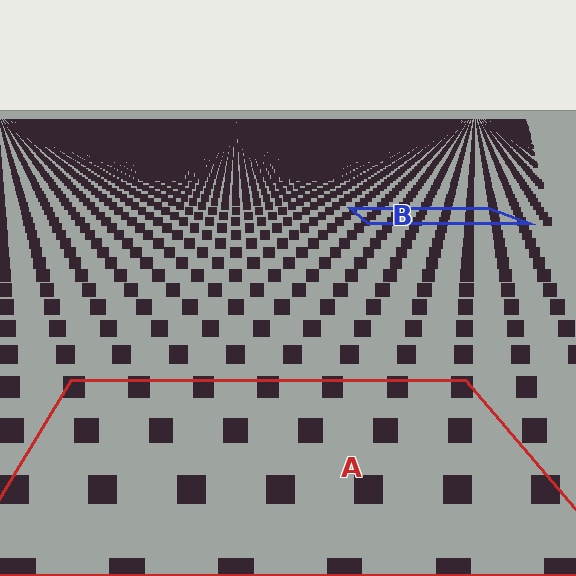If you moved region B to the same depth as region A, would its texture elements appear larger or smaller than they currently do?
They would appear larger. At a closer depth, the same texture elements are projected at a bigger on-screen size.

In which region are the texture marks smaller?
The texture marks are smaller in region B, because it is farther away.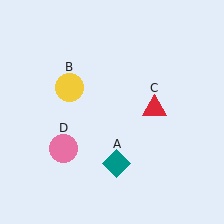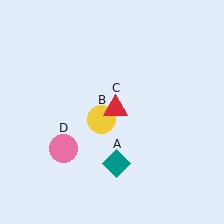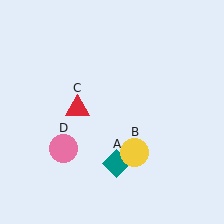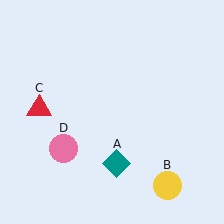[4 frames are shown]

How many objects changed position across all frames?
2 objects changed position: yellow circle (object B), red triangle (object C).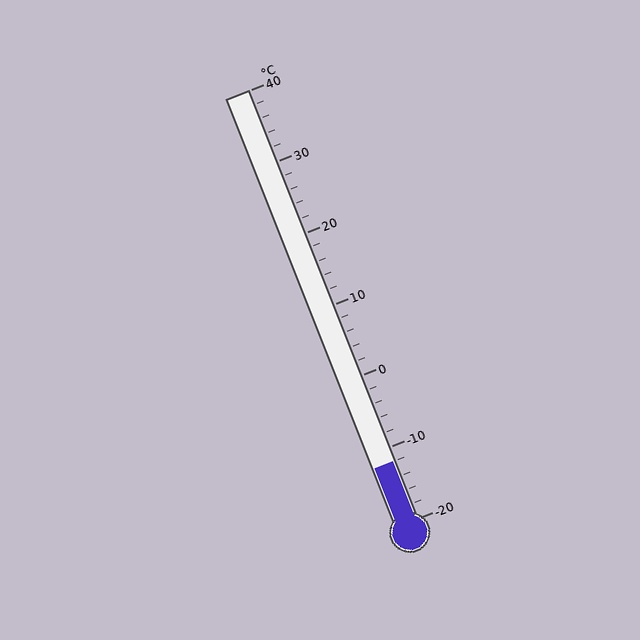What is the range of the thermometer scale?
The thermometer scale ranges from -20°C to 40°C.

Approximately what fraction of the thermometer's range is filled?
The thermometer is filled to approximately 15% of its range.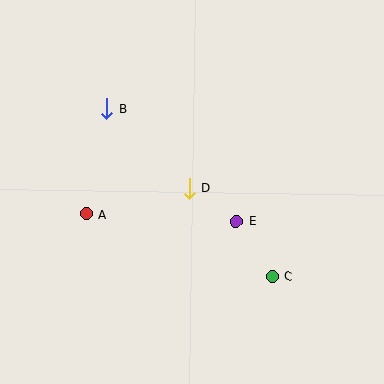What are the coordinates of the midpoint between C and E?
The midpoint between C and E is at (254, 249).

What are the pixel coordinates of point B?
Point B is at (107, 108).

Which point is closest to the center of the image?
Point D at (189, 188) is closest to the center.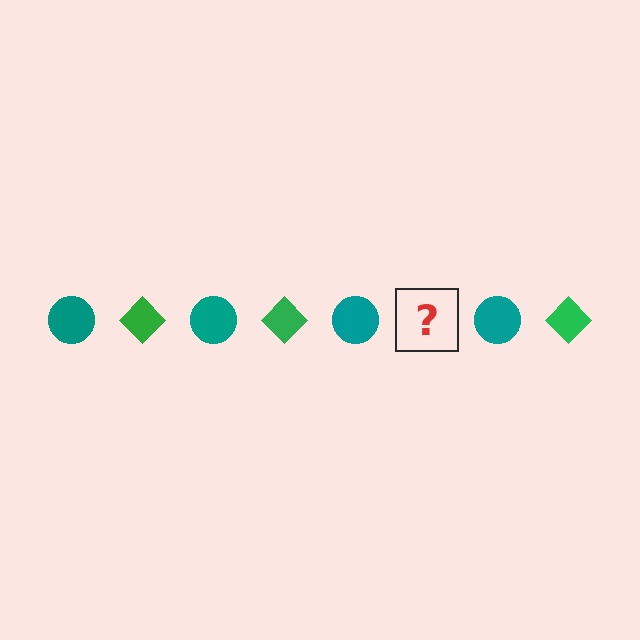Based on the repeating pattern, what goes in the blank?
The blank should be a green diamond.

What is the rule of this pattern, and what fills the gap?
The rule is that the pattern alternates between teal circle and green diamond. The gap should be filled with a green diamond.